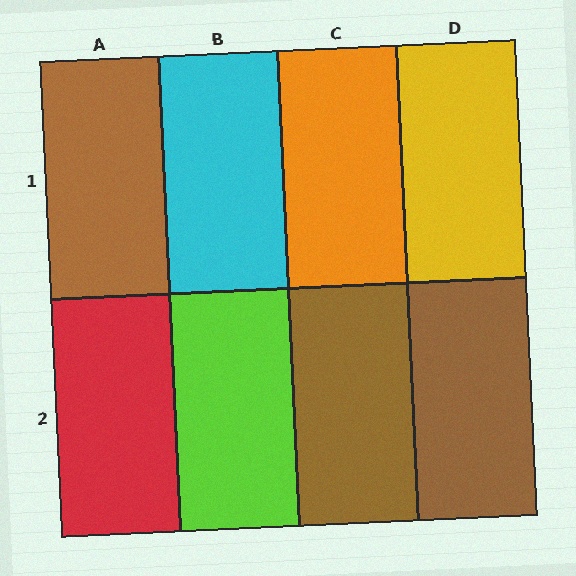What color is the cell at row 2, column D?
Brown.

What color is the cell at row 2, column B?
Lime.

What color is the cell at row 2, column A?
Red.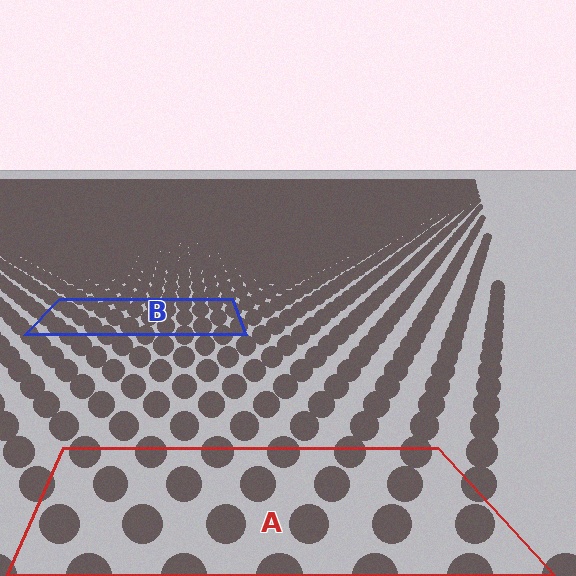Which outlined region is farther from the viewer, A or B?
Region B is farther from the viewer — the texture elements inside it appear smaller and more densely packed.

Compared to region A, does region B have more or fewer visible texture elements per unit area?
Region B has more texture elements per unit area — they are packed more densely because it is farther away.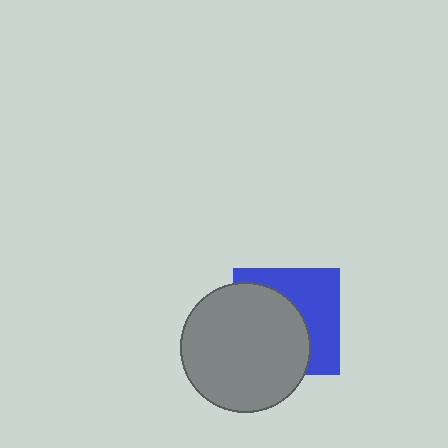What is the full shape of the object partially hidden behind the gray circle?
The partially hidden object is a blue square.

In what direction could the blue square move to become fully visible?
The blue square could move toward the upper-right. That would shift it out from behind the gray circle entirely.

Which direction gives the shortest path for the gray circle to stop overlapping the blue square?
Moving toward the lower-left gives the shortest separation.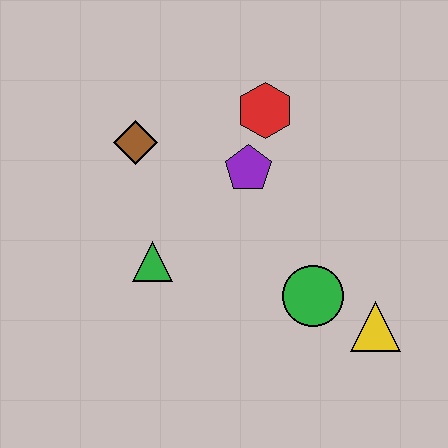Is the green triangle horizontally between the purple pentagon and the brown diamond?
Yes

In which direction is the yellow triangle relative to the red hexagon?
The yellow triangle is below the red hexagon.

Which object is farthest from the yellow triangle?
The brown diamond is farthest from the yellow triangle.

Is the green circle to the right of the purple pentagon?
Yes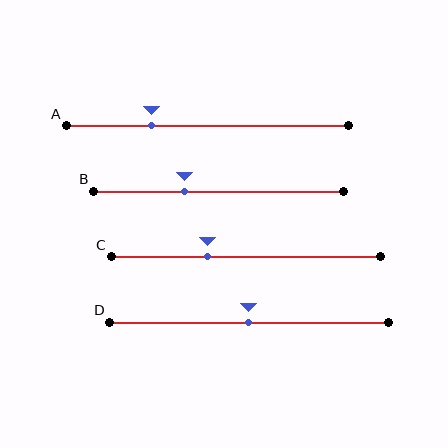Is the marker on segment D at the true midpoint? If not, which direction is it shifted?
Yes, the marker on segment D is at the true midpoint.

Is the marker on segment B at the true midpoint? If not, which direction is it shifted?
No, the marker on segment B is shifted to the left by about 14% of the segment length.